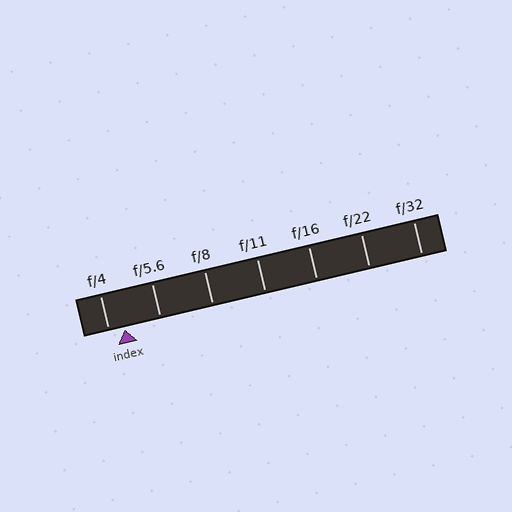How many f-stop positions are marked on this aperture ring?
There are 7 f-stop positions marked.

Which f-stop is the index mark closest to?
The index mark is closest to f/4.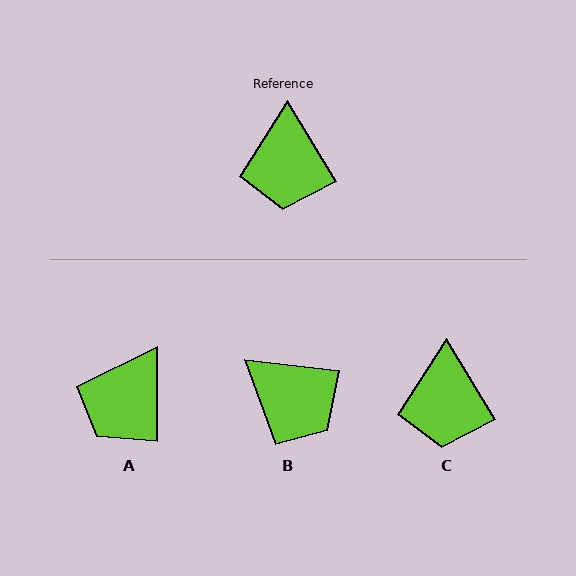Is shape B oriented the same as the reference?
No, it is off by about 52 degrees.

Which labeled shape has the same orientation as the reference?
C.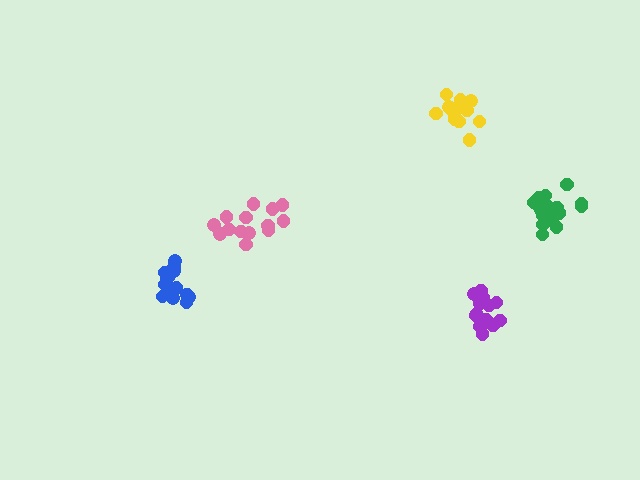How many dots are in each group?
Group 1: 20 dots, Group 2: 14 dots, Group 3: 15 dots, Group 4: 20 dots, Group 5: 16 dots (85 total).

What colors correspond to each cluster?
The clusters are colored: green, pink, purple, blue, yellow.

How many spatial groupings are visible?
There are 5 spatial groupings.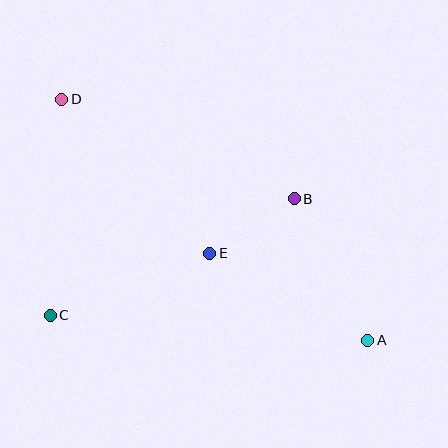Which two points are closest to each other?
Points B and E are closest to each other.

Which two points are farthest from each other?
Points A and D are farthest from each other.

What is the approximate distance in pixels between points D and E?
The distance between D and E is approximately 214 pixels.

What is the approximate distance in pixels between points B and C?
The distance between B and C is approximately 271 pixels.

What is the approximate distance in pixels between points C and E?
The distance between C and E is approximately 171 pixels.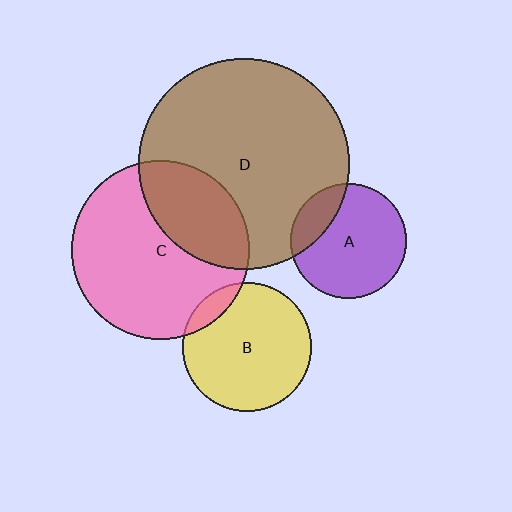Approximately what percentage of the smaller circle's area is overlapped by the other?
Approximately 30%.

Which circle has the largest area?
Circle D (brown).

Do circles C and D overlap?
Yes.